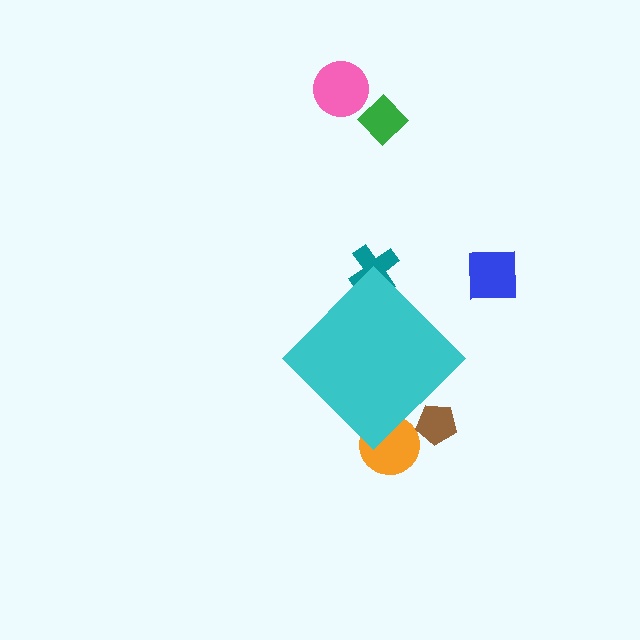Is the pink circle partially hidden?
No, the pink circle is fully visible.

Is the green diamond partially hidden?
No, the green diamond is fully visible.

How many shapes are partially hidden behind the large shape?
3 shapes are partially hidden.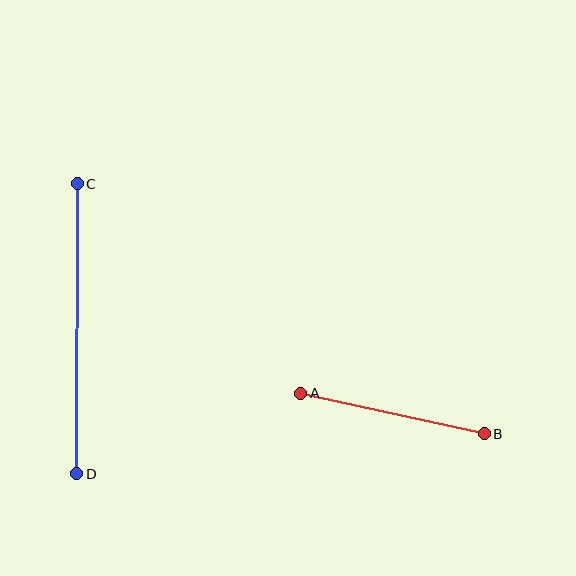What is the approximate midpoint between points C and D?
The midpoint is at approximately (77, 329) pixels.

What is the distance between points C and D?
The distance is approximately 290 pixels.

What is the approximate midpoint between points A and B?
The midpoint is at approximately (393, 414) pixels.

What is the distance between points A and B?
The distance is approximately 188 pixels.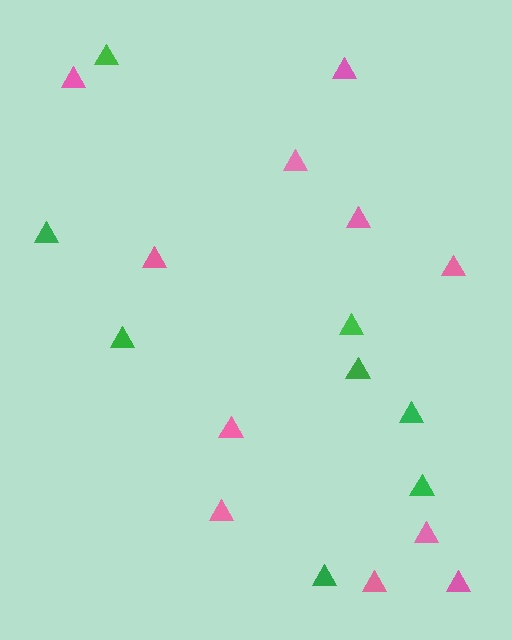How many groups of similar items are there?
There are 2 groups: one group of pink triangles (11) and one group of green triangles (8).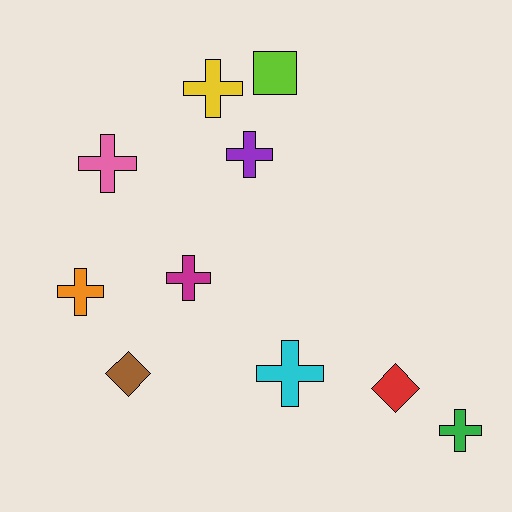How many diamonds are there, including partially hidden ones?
There are 2 diamonds.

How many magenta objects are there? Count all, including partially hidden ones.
There is 1 magenta object.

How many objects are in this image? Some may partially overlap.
There are 10 objects.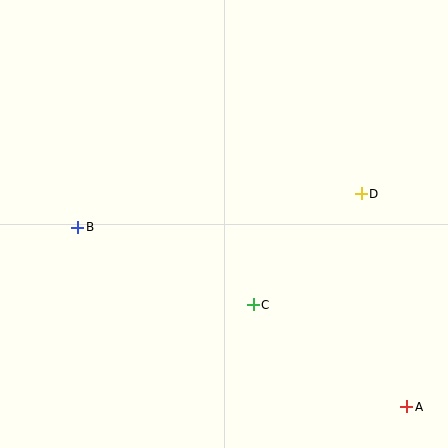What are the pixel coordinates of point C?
Point C is at (253, 305).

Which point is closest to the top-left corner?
Point B is closest to the top-left corner.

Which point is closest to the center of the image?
Point C at (253, 305) is closest to the center.